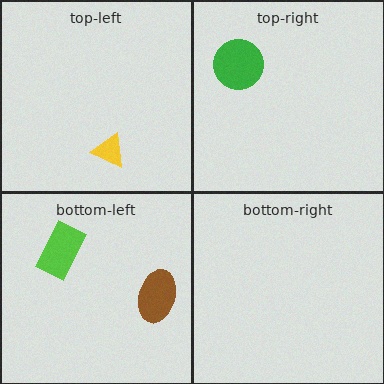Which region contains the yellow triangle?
The top-left region.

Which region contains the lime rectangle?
The bottom-left region.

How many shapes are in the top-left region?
1.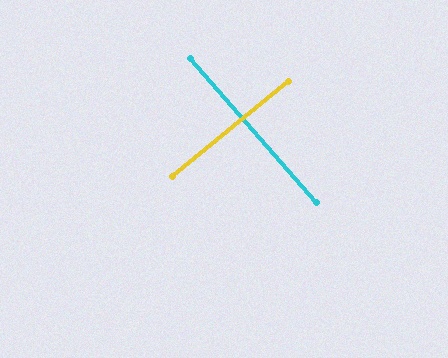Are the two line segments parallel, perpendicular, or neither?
Perpendicular — they meet at approximately 88°.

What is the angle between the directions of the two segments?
Approximately 88 degrees.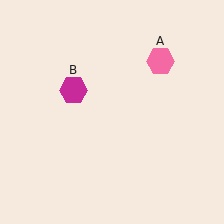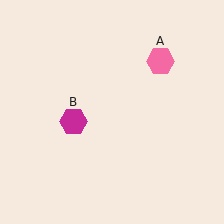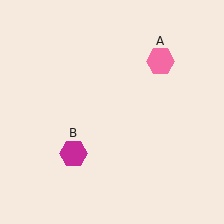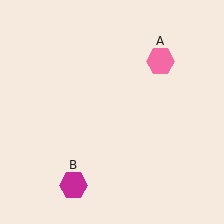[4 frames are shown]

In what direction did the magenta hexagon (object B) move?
The magenta hexagon (object B) moved down.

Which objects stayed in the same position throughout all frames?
Pink hexagon (object A) remained stationary.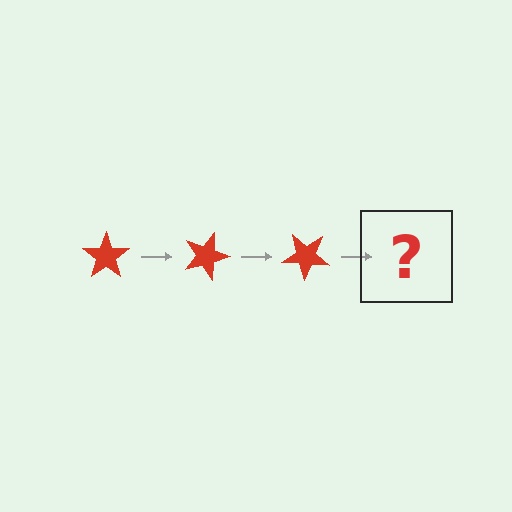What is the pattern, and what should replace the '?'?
The pattern is that the star rotates 20 degrees each step. The '?' should be a red star rotated 60 degrees.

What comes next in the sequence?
The next element should be a red star rotated 60 degrees.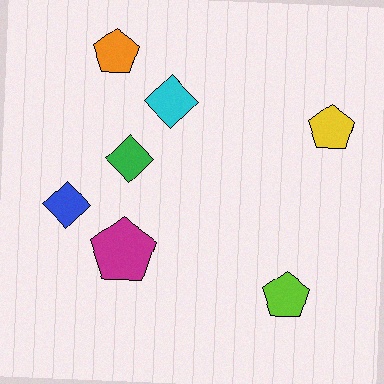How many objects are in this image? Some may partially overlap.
There are 7 objects.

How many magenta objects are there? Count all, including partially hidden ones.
There is 1 magenta object.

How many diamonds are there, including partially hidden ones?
There are 3 diamonds.